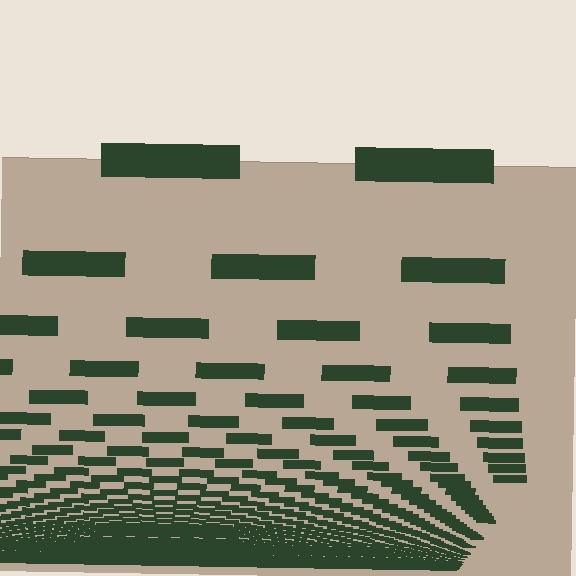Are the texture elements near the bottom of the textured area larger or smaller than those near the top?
Smaller. The gradient is inverted — elements near the bottom are smaller and denser.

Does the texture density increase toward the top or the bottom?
Density increases toward the bottom.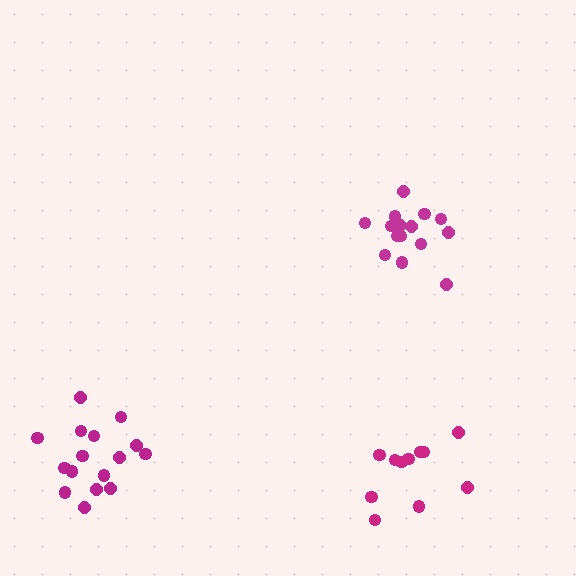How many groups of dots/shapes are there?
There are 3 groups.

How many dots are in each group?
Group 1: 15 dots, Group 2: 11 dots, Group 3: 16 dots (42 total).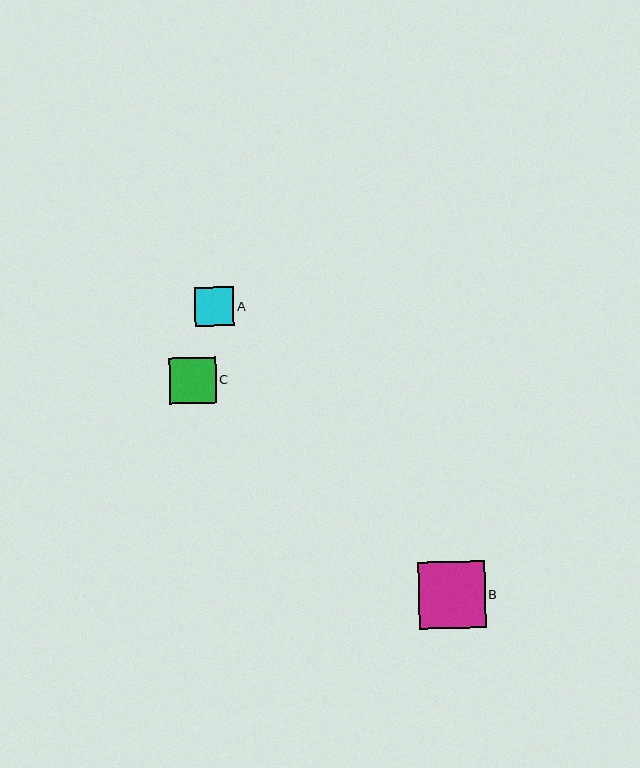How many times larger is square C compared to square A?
Square C is approximately 1.2 times the size of square A.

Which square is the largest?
Square B is the largest with a size of approximately 67 pixels.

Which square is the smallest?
Square A is the smallest with a size of approximately 39 pixels.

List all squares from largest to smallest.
From largest to smallest: B, C, A.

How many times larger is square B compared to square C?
Square B is approximately 1.4 times the size of square C.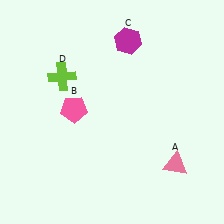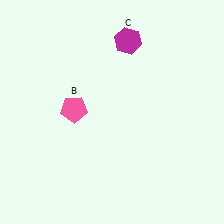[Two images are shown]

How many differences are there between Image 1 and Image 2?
There are 2 differences between the two images.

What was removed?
The pink triangle (A), the lime cross (D) were removed in Image 2.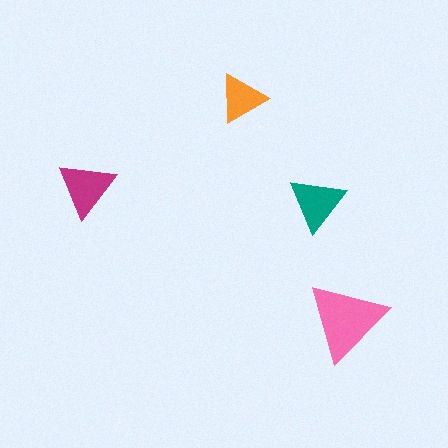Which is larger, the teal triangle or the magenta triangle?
The magenta one.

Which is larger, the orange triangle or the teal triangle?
The teal one.